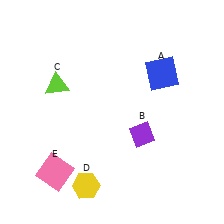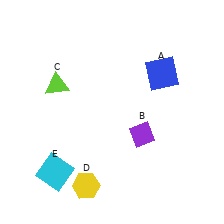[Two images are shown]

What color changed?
The square (E) changed from pink in Image 1 to cyan in Image 2.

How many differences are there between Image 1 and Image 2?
There is 1 difference between the two images.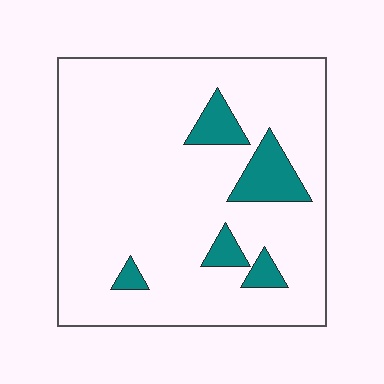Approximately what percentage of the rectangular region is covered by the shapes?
Approximately 10%.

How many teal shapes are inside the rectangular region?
5.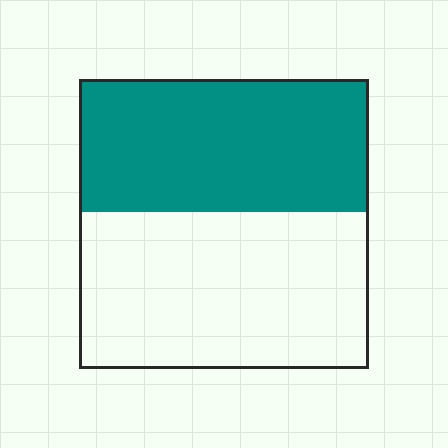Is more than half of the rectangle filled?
No.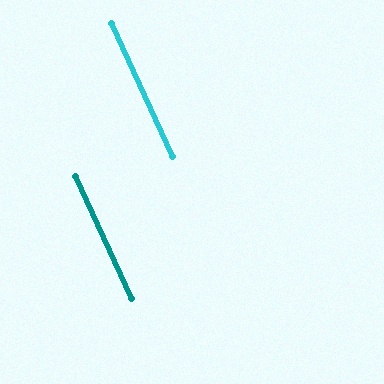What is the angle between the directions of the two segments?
Approximately 0 degrees.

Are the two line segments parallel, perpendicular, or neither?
Parallel — their directions differ by only 0.4°.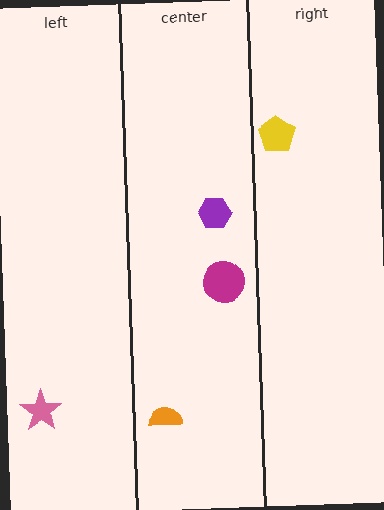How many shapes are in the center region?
3.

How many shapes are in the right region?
1.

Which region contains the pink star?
The left region.